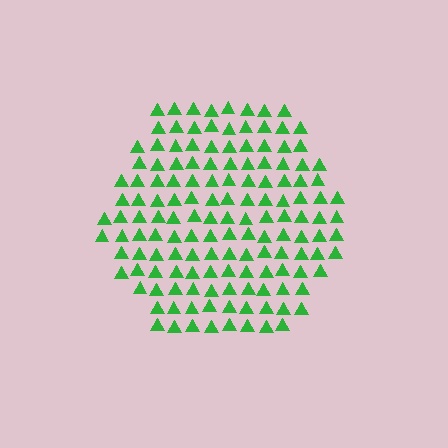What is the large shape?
The large shape is a hexagon.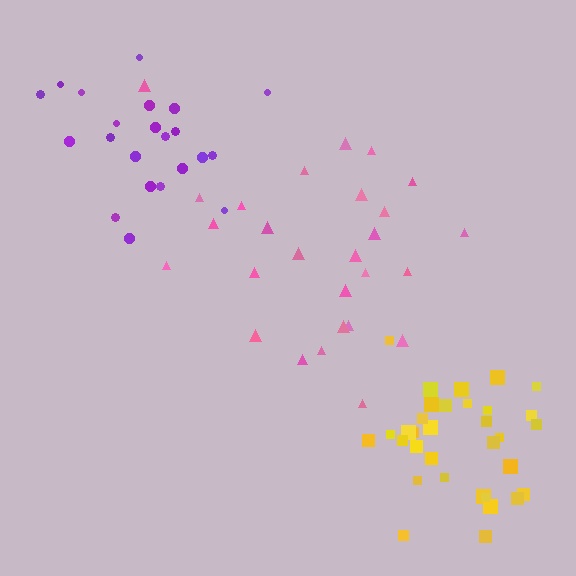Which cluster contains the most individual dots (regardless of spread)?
Yellow (33).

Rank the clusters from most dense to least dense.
yellow, purple, pink.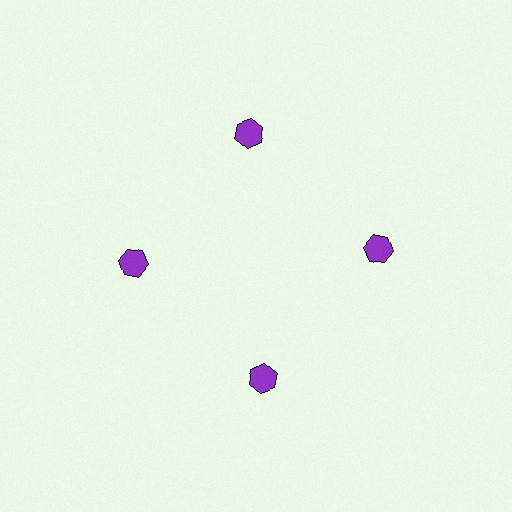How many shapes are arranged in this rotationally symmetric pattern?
There are 4 shapes, arranged in 4 groups of 1.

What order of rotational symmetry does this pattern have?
This pattern has 4-fold rotational symmetry.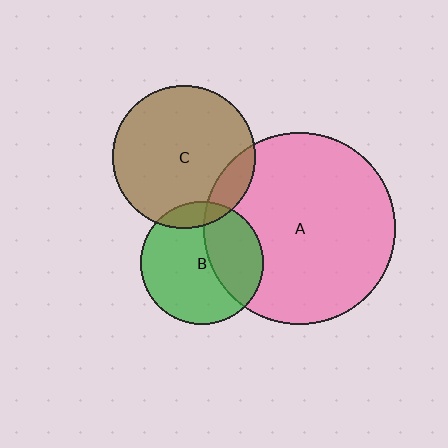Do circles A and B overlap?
Yes.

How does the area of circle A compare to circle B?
Approximately 2.4 times.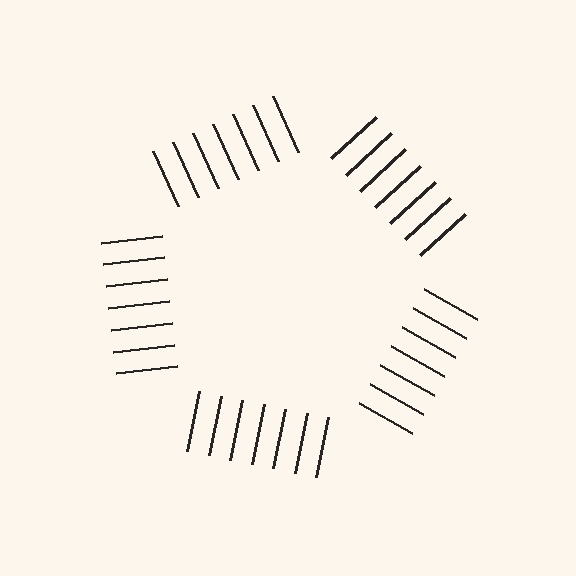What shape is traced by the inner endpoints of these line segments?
An illusory pentagon — the line segments terminate on its edges but no continuous stroke is drawn.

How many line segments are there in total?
35 — 7 along each of the 5 edges.